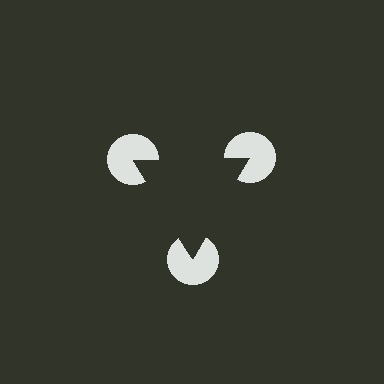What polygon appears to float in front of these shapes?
An illusory triangle — its edges are inferred from the aligned wedge cuts in the pac-man discs, not physically drawn.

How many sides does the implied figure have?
3 sides.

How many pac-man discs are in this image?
There are 3 — one at each vertex of the illusory triangle.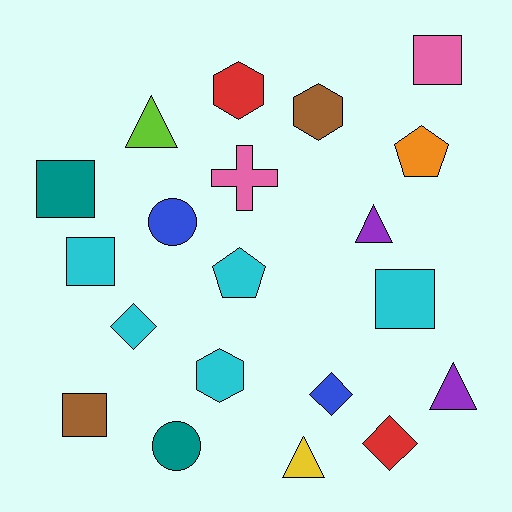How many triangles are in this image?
There are 4 triangles.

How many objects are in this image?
There are 20 objects.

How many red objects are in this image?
There are 2 red objects.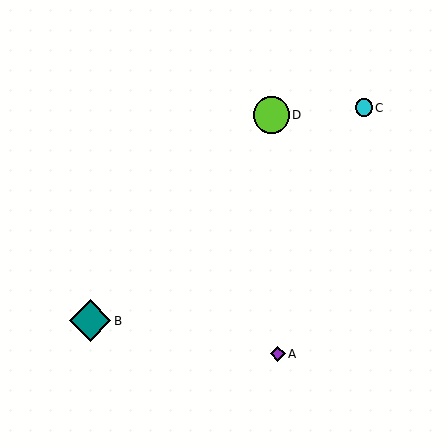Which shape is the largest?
The teal diamond (labeled B) is the largest.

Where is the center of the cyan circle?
The center of the cyan circle is at (364, 108).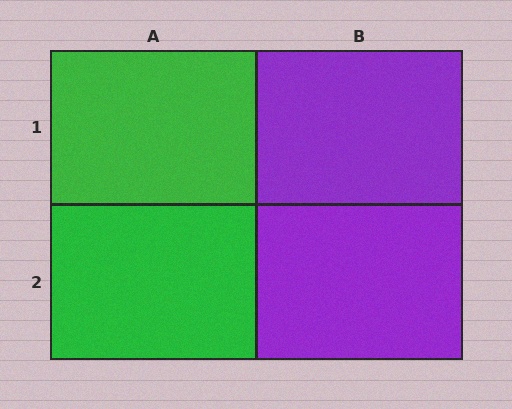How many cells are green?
2 cells are green.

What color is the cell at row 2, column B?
Purple.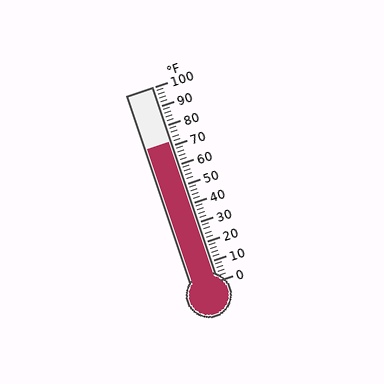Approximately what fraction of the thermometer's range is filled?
The thermometer is filled to approximately 70% of its range.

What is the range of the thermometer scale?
The thermometer scale ranges from 0°F to 100°F.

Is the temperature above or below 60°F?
The temperature is above 60°F.